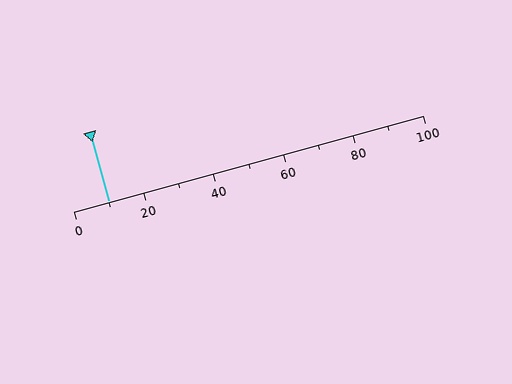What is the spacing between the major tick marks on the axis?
The major ticks are spaced 20 apart.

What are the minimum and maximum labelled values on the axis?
The axis runs from 0 to 100.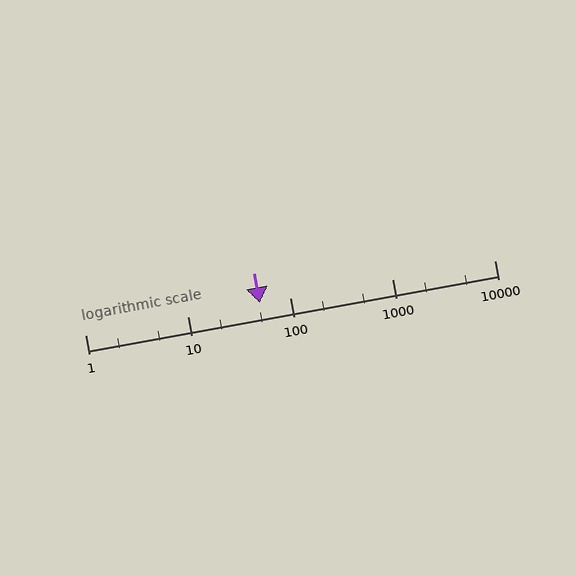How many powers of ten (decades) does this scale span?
The scale spans 4 decades, from 1 to 10000.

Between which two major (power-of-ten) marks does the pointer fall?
The pointer is between 10 and 100.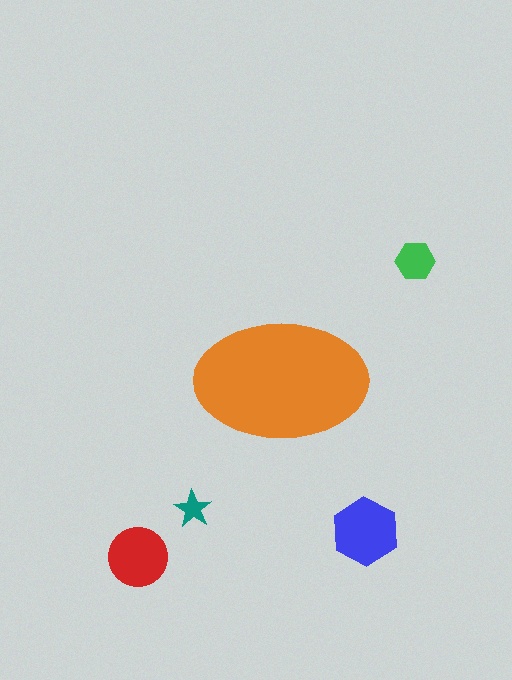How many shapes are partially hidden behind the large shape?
0 shapes are partially hidden.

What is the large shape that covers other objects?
An orange ellipse.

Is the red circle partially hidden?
No, the red circle is fully visible.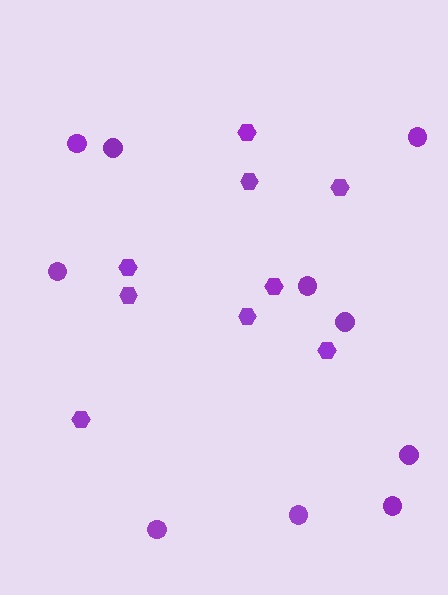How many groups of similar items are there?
There are 2 groups: one group of hexagons (9) and one group of circles (10).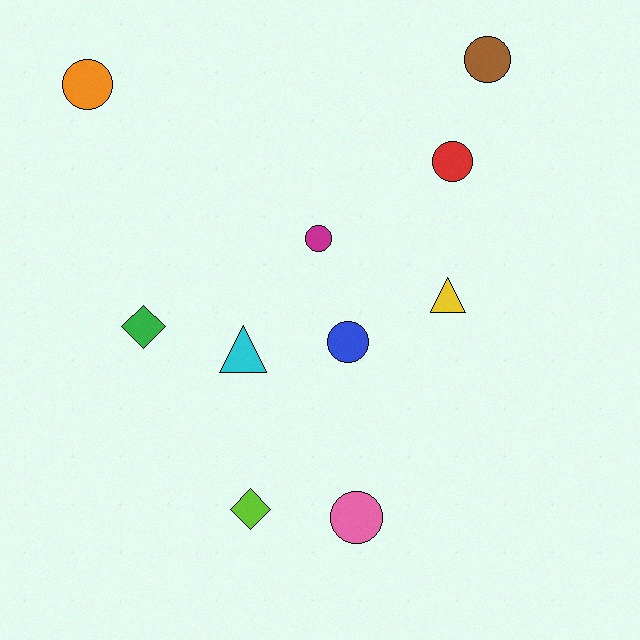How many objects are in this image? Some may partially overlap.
There are 10 objects.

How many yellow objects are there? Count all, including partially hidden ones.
There is 1 yellow object.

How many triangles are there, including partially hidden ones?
There are 2 triangles.